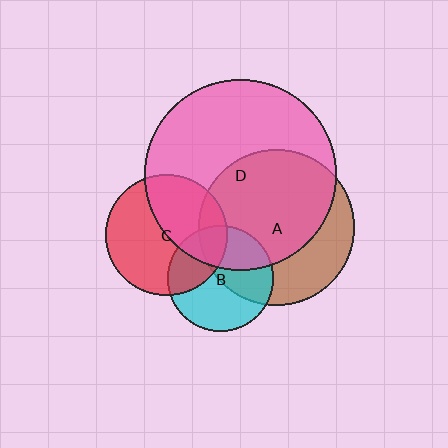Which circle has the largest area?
Circle D (pink).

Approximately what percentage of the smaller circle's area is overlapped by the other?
Approximately 45%.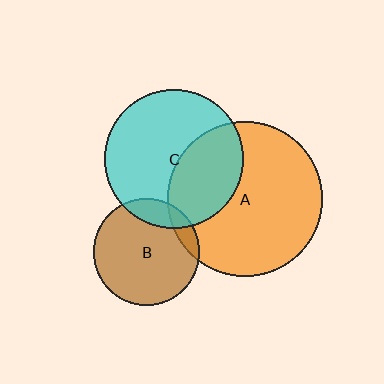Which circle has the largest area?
Circle A (orange).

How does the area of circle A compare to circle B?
Approximately 2.1 times.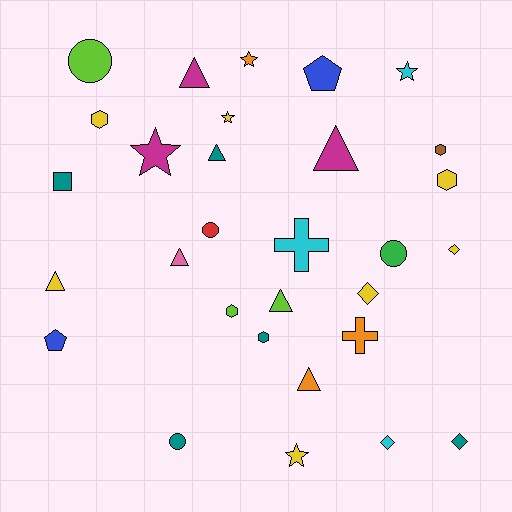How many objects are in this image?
There are 30 objects.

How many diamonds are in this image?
There are 4 diamonds.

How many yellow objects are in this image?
There are 7 yellow objects.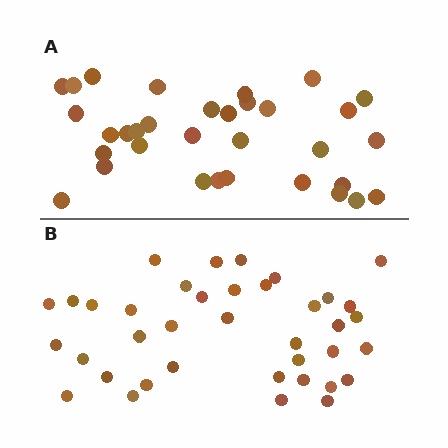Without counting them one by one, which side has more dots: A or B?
Region B (the bottom region) has more dots.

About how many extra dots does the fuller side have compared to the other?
Region B has about 5 more dots than region A.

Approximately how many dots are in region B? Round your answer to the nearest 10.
About 40 dots. (The exact count is 38, which rounds to 40.)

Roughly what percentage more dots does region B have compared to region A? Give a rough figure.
About 15% more.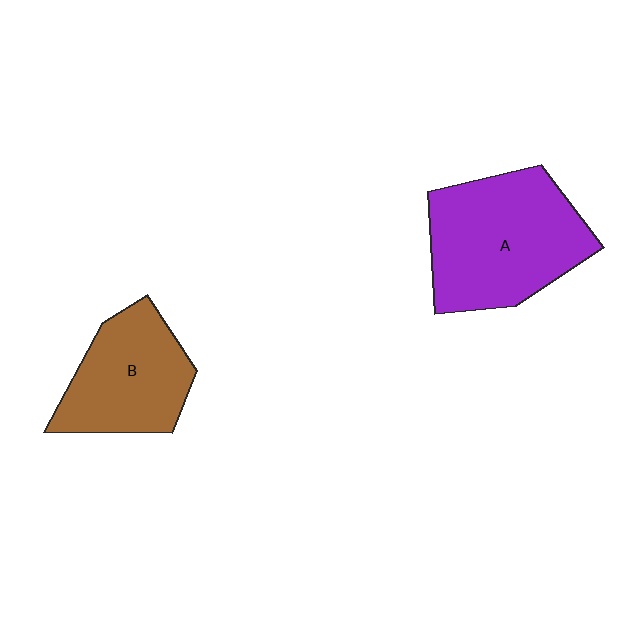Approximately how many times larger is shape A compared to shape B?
Approximately 1.4 times.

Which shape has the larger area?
Shape A (purple).